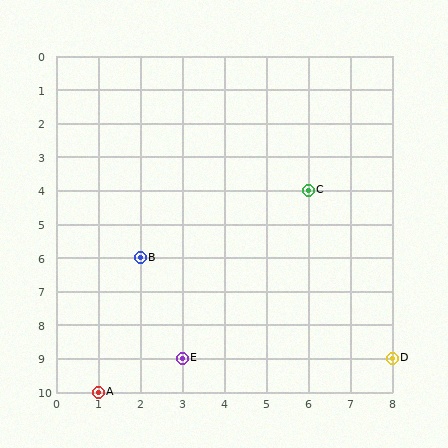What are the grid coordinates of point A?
Point A is at grid coordinates (1, 10).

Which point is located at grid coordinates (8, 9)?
Point D is at (8, 9).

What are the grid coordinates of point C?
Point C is at grid coordinates (6, 4).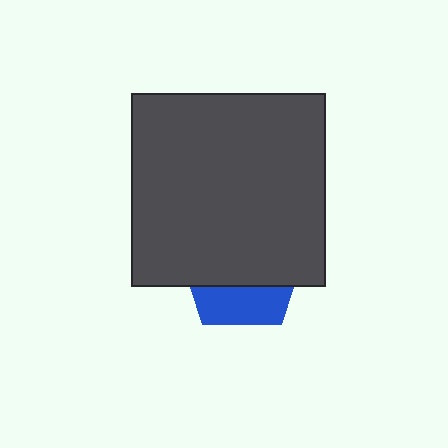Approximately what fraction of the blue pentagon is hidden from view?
Roughly 68% of the blue pentagon is hidden behind the dark gray square.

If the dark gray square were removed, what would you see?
You would see the complete blue pentagon.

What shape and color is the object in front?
The object in front is a dark gray square.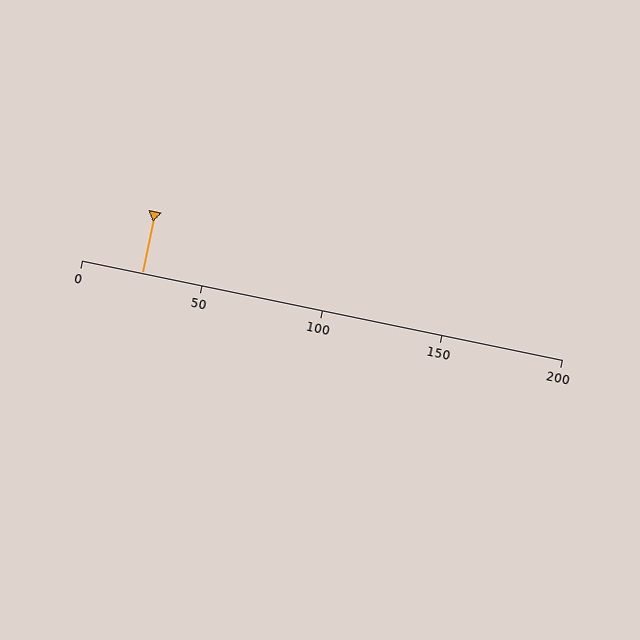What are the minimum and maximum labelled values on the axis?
The axis runs from 0 to 200.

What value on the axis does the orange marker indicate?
The marker indicates approximately 25.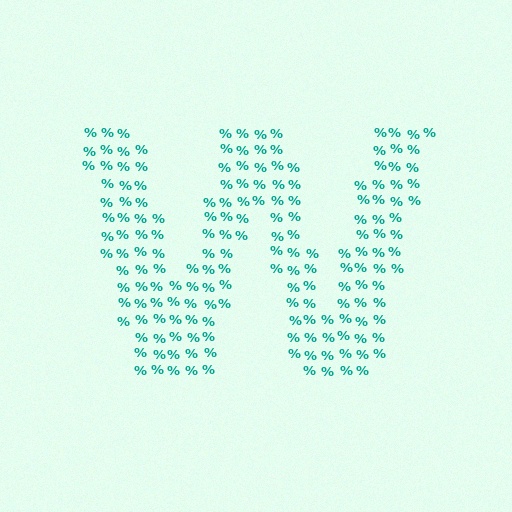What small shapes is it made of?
It is made of small percent signs.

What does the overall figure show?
The overall figure shows the letter W.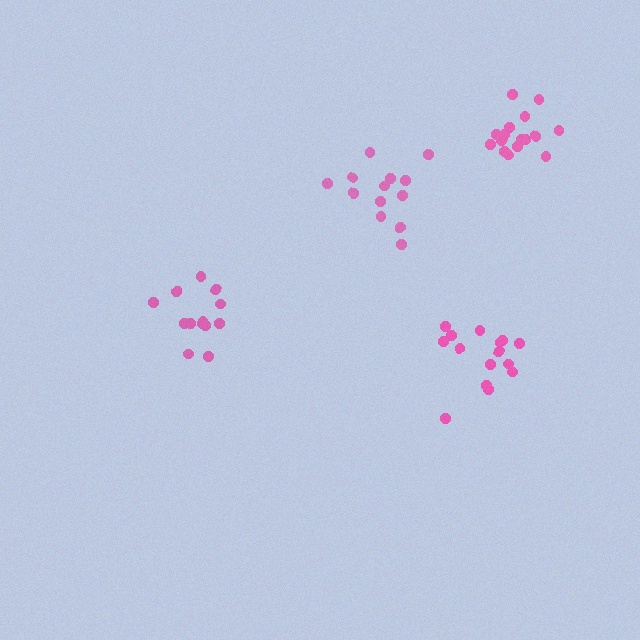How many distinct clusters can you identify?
There are 4 distinct clusters.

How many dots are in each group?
Group 1: 13 dots, Group 2: 15 dots, Group 3: 13 dots, Group 4: 18 dots (59 total).